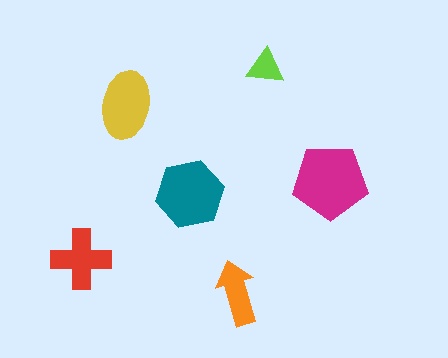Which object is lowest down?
The orange arrow is bottommost.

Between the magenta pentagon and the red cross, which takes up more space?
The magenta pentagon.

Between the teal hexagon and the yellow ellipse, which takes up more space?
The teal hexagon.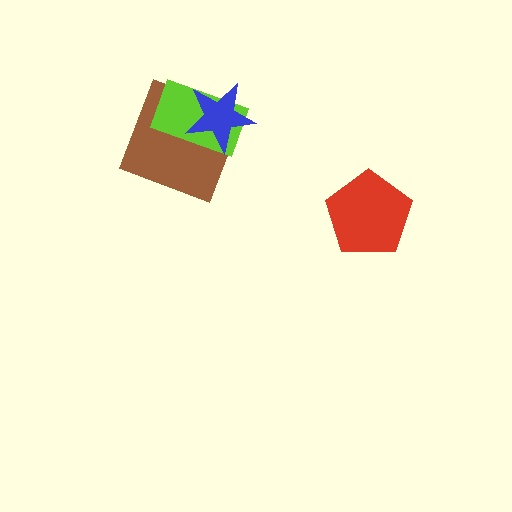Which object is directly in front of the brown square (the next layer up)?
The lime rectangle is directly in front of the brown square.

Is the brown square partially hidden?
Yes, it is partially covered by another shape.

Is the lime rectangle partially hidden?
Yes, it is partially covered by another shape.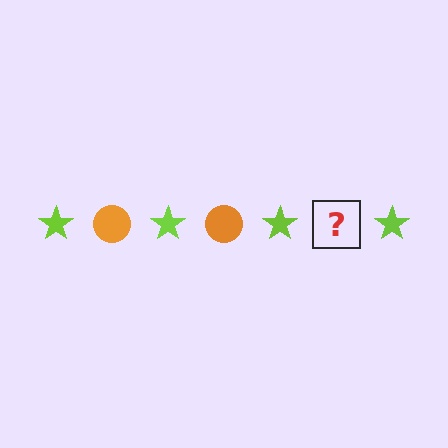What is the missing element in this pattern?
The missing element is an orange circle.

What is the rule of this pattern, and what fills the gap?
The rule is that the pattern alternates between lime star and orange circle. The gap should be filled with an orange circle.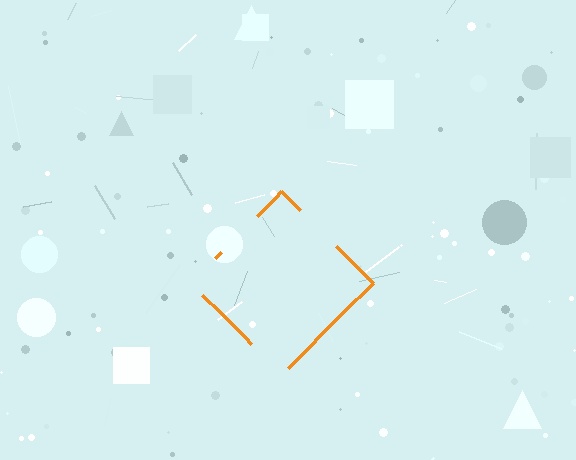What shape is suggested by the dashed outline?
The dashed outline suggests a diamond.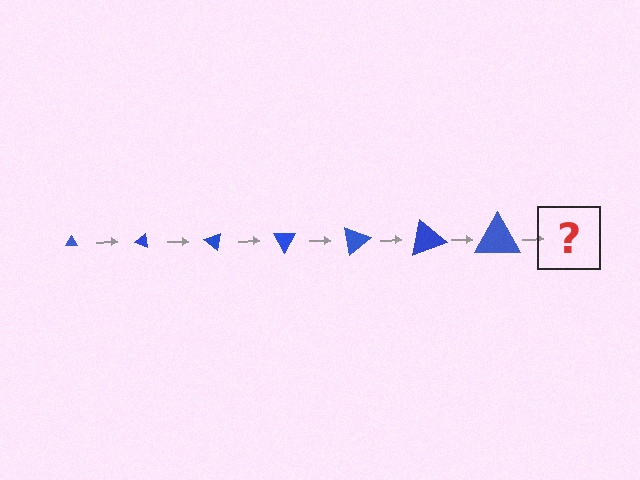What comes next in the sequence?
The next element should be a triangle, larger than the previous one and rotated 140 degrees from the start.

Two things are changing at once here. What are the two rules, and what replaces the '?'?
The two rules are that the triangle grows larger each step and it rotates 20 degrees each step. The '?' should be a triangle, larger than the previous one and rotated 140 degrees from the start.